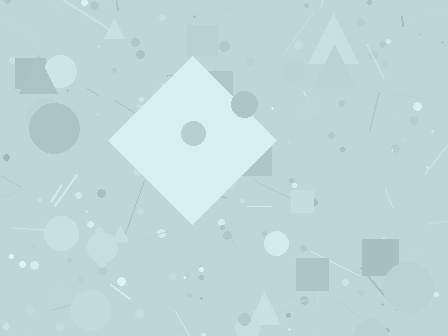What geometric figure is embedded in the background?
A diamond is embedded in the background.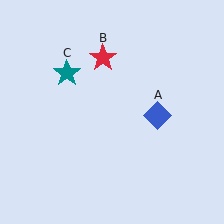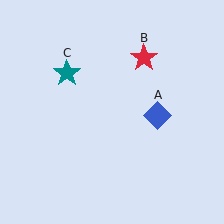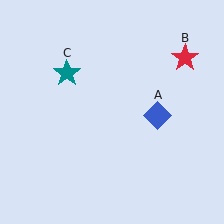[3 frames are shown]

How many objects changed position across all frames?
1 object changed position: red star (object B).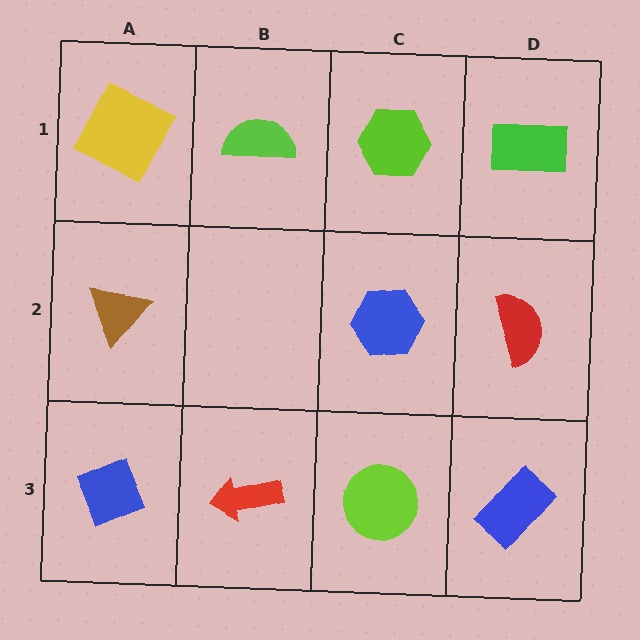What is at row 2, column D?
A red semicircle.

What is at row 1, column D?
A green rectangle.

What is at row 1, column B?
A lime semicircle.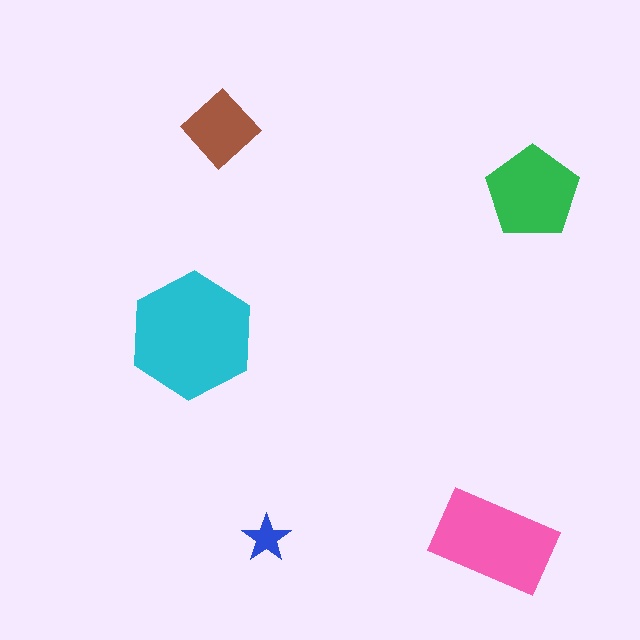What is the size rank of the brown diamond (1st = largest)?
4th.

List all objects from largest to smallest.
The cyan hexagon, the pink rectangle, the green pentagon, the brown diamond, the blue star.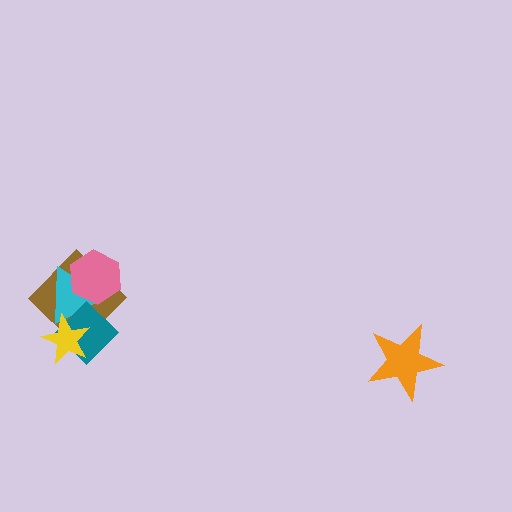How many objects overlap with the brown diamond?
4 objects overlap with the brown diamond.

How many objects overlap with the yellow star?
3 objects overlap with the yellow star.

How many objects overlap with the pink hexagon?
2 objects overlap with the pink hexagon.